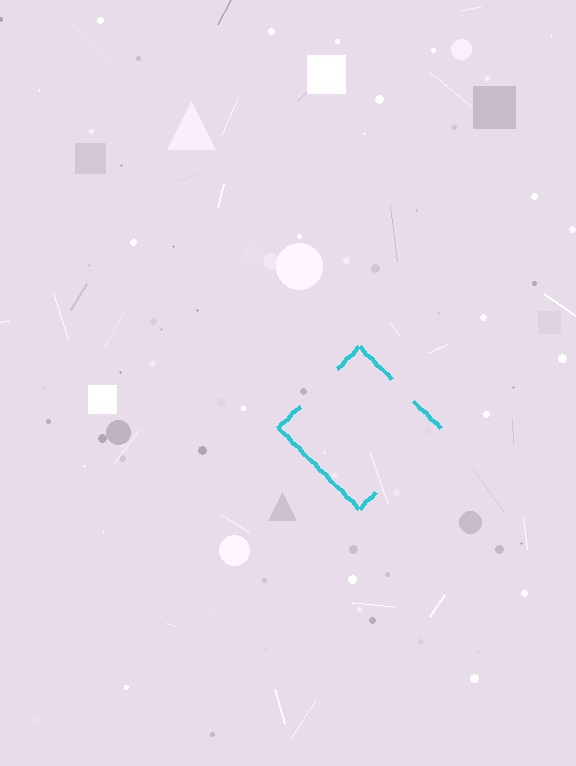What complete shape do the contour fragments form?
The contour fragments form a diamond.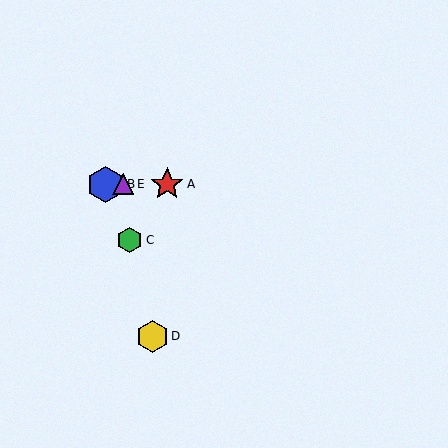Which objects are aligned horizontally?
Objects A, B, E are aligned horizontally.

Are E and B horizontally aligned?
Yes, both are at y≈184.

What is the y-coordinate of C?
Object C is at y≈240.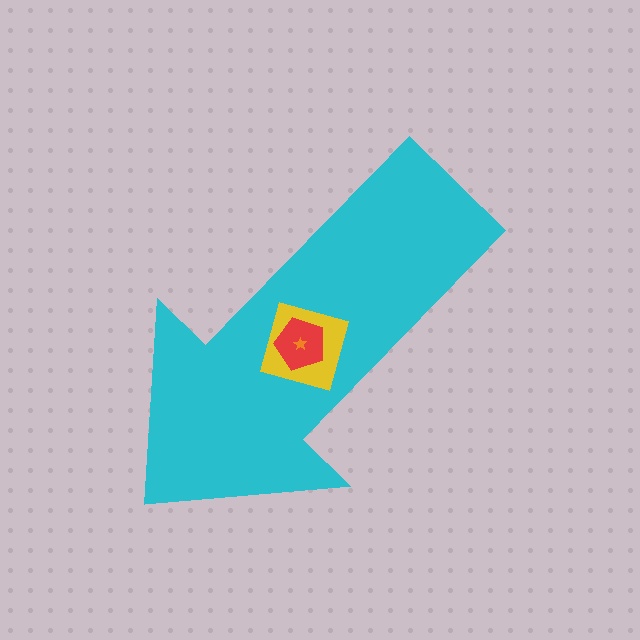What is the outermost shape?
The cyan arrow.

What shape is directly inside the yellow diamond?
The red pentagon.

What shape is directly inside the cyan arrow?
The yellow diamond.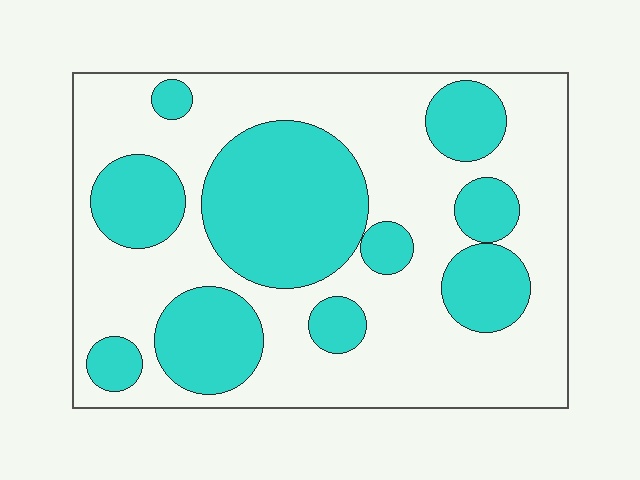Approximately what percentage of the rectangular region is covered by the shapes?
Approximately 35%.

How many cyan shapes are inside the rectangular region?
10.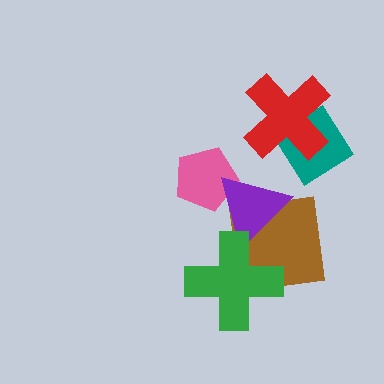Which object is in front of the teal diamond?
The red cross is in front of the teal diamond.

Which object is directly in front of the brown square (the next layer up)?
The purple triangle is directly in front of the brown square.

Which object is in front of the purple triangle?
The green cross is in front of the purple triangle.